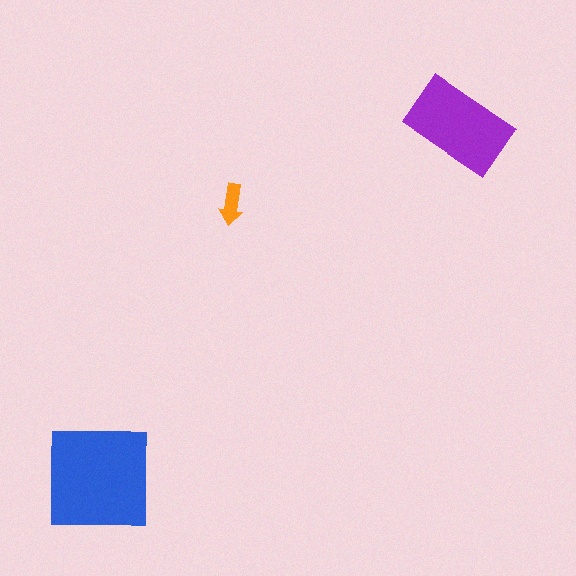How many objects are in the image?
There are 3 objects in the image.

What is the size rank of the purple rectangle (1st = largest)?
2nd.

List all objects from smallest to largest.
The orange arrow, the purple rectangle, the blue square.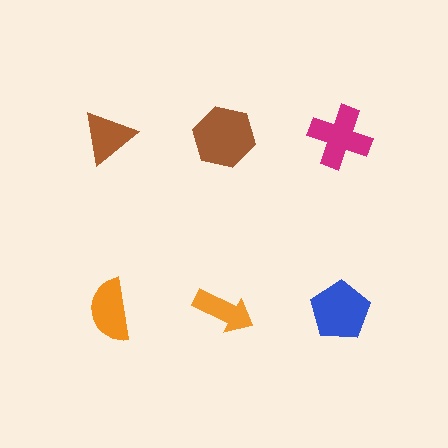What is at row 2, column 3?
A blue pentagon.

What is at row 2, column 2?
An orange arrow.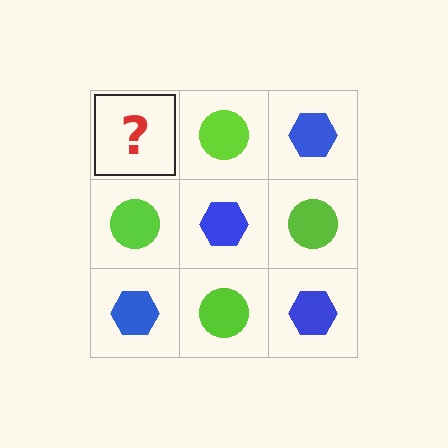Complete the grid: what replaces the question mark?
The question mark should be replaced with a blue hexagon.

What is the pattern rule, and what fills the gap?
The rule is that it alternates blue hexagon and lime circle in a checkerboard pattern. The gap should be filled with a blue hexagon.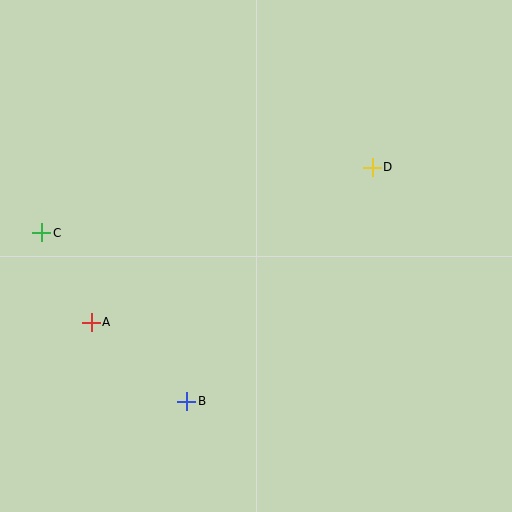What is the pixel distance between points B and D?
The distance between B and D is 298 pixels.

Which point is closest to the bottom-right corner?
Point B is closest to the bottom-right corner.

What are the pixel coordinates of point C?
Point C is at (42, 233).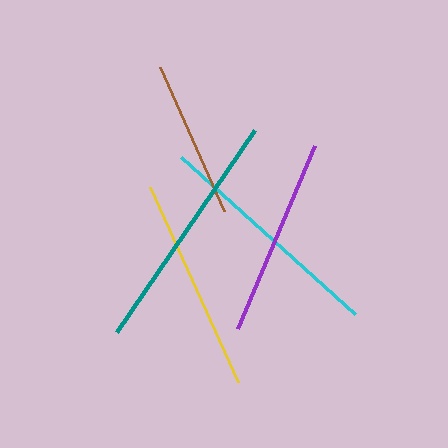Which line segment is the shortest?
The brown line is the shortest at approximately 157 pixels.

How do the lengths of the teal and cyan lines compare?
The teal and cyan lines are approximately the same length.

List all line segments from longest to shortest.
From longest to shortest: teal, cyan, yellow, purple, brown.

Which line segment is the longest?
The teal line is the longest at approximately 244 pixels.